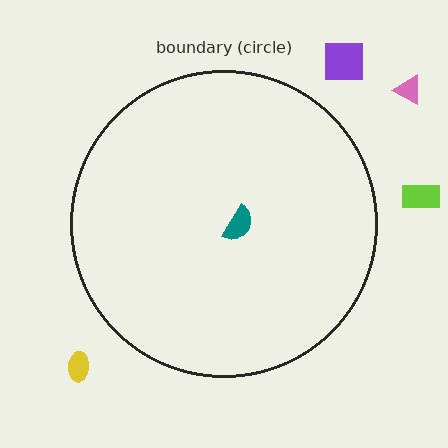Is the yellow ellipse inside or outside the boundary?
Outside.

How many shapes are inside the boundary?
1 inside, 4 outside.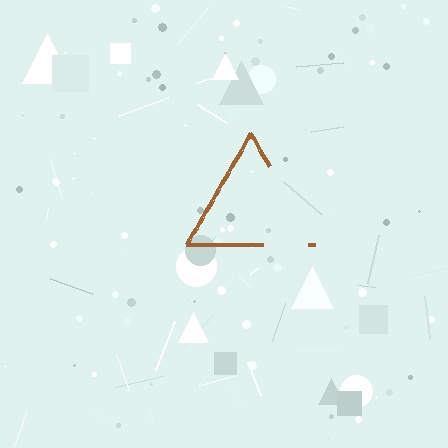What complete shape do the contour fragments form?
The contour fragments form a triangle.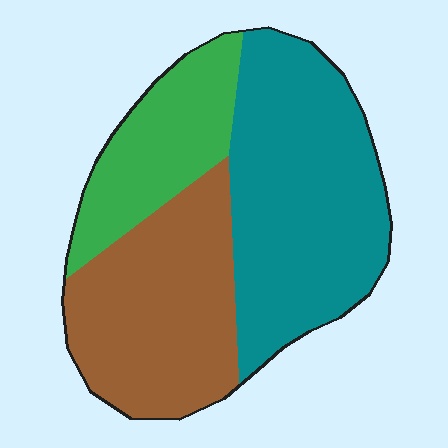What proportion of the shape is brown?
Brown covers 35% of the shape.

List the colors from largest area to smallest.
From largest to smallest: teal, brown, green.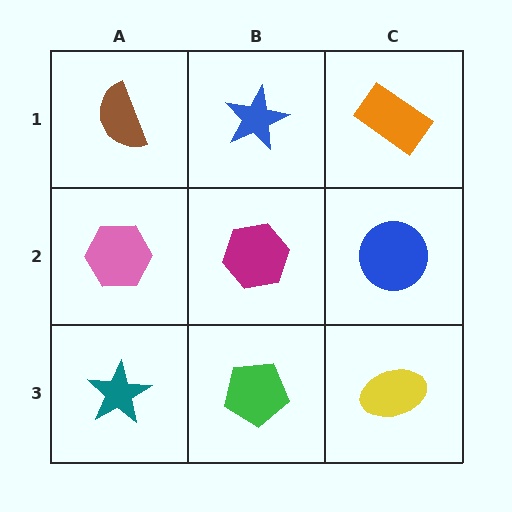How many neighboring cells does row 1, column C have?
2.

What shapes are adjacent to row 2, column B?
A blue star (row 1, column B), a green pentagon (row 3, column B), a pink hexagon (row 2, column A), a blue circle (row 2, column C).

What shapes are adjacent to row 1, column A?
A pink hexagon (row 2, column A), a blue star (row 1, column B).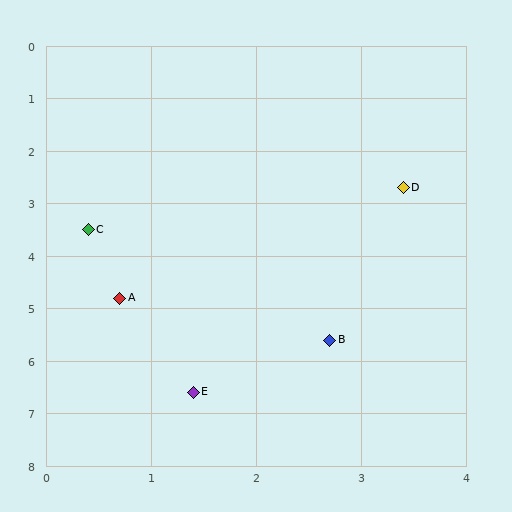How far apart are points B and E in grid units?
Points B and E are about 1.6 grid units apart.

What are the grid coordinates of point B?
Point B is at approximately (2.7, 5.6).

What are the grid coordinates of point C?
Point C is at approximately (0.4, 3.5).